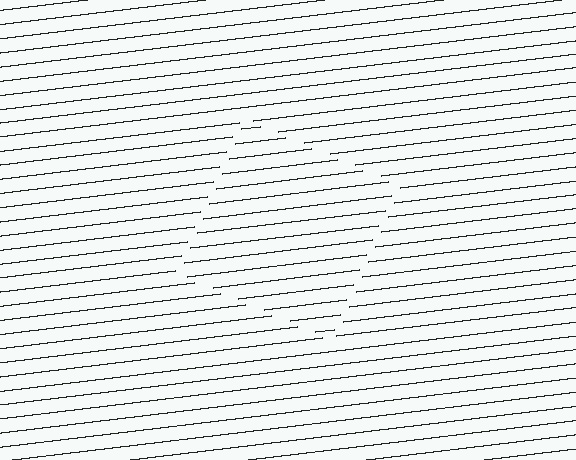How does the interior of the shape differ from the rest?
The interior of the shape contains the same grating, shifted by half a period — the contour is defined by the phase discontinuity where line-ends from the inner and outer gratings abut.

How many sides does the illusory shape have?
4 sides — the line-ends trace a square.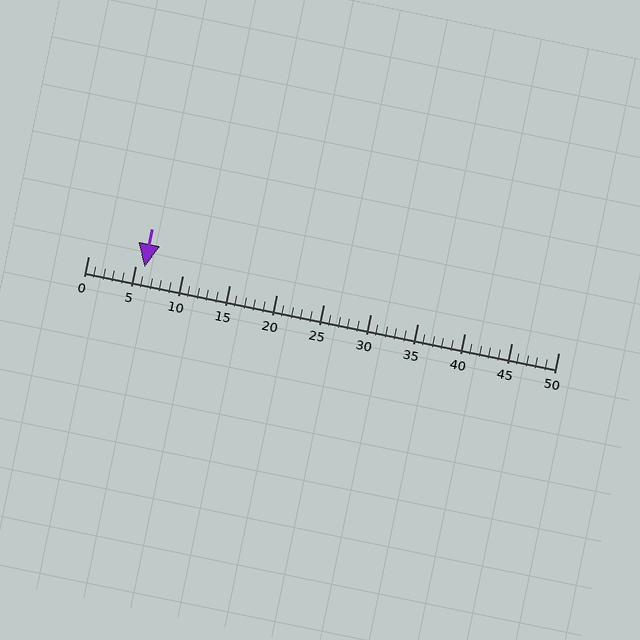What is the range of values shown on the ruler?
The ruler shows values from 0 to 50.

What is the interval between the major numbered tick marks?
The major tick marks are spaced 5 units apart.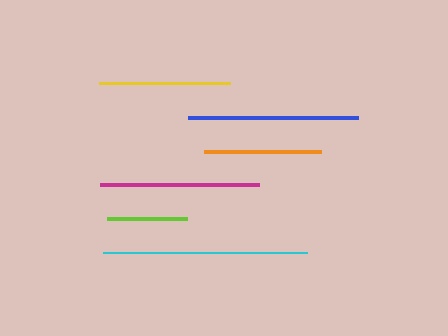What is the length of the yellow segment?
The yellow segment is approximately 131 pixels long.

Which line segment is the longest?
The cyan line is the longest at approximately 204 pixels.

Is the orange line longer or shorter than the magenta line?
The magenta line is longer than the orange line.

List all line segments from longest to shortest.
From longest to shortest: cyan, blue, magenta, yellow, orange, lime.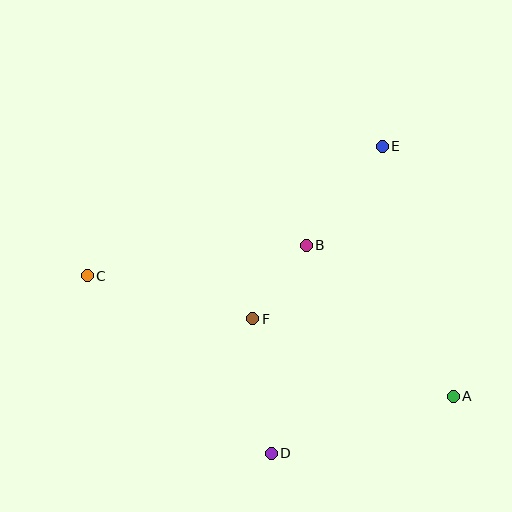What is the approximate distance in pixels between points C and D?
The distance between C and D is approximately 256 pixels.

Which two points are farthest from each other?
Points A and C are farthest from each other.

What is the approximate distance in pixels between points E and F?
The distance between E and F is approximately 216 pixels.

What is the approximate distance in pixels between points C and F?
The distance between C and F is approximately 171 pixels.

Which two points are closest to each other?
Points B and F are closest to each other.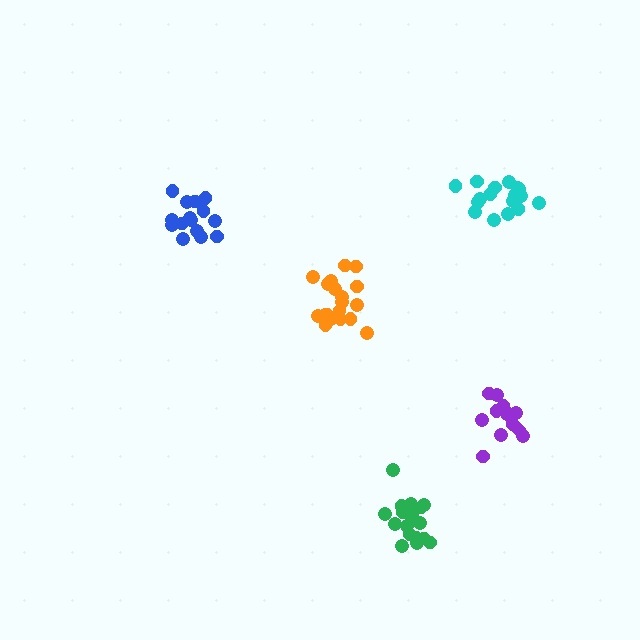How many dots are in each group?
Group 1: 17 dots, Group 2: 20 dots, Group 3: 15 dots, Group 4: 20 dots, Group 5: 14 dots (86 total).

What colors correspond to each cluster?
The clusters are colored: cyan, orange, blue, green, purple.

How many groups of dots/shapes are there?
There are 5 groups.